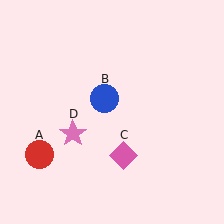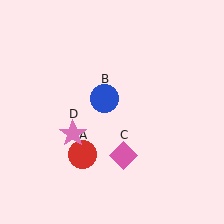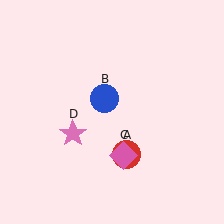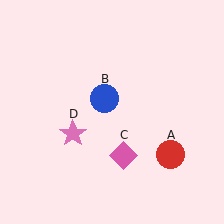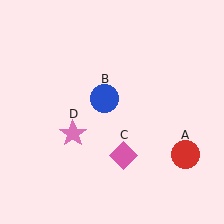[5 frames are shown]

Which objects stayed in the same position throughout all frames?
Blue circle (object B) and pink diamond (object C) and pink star (object D) remained stationary.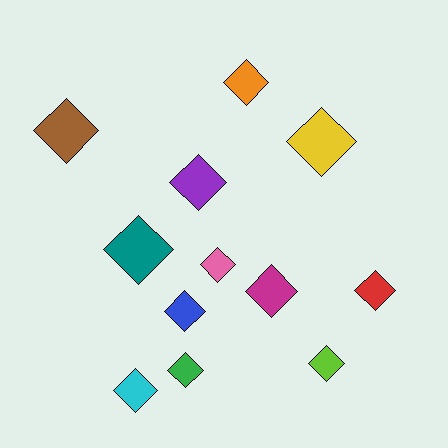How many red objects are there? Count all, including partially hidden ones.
There is 1 red object.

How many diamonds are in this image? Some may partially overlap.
There are 12 diamonds.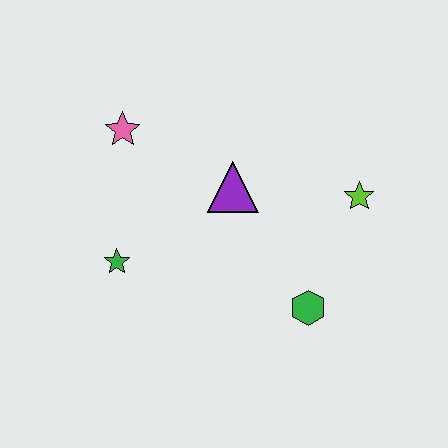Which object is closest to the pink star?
The purple triangle is closest to the pink star.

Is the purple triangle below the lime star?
No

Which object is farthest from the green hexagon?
The pink star is farthest from the green hexagon.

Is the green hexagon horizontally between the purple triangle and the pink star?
No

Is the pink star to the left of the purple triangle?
Yes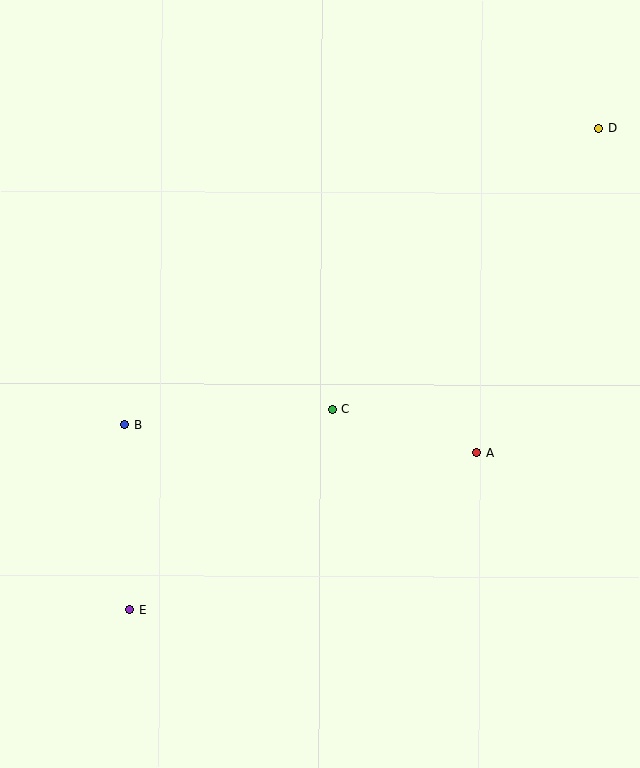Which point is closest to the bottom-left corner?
Point E is closest to the bottom-left corner.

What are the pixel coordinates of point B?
Point B is at (125, 425).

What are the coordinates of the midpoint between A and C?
The midpoint between A and C is at (404, 431).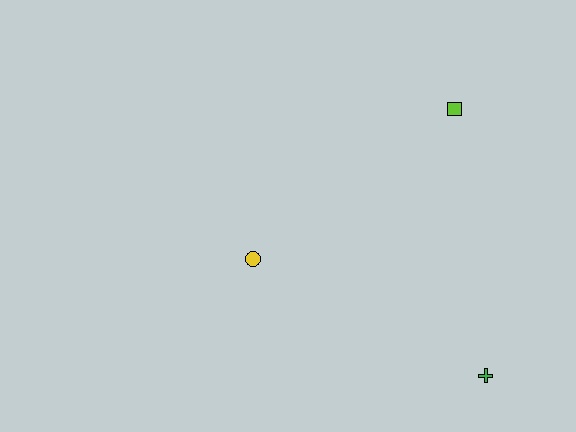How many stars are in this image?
There are no stars.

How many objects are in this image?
There are 3 objects.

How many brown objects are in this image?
There are no brown objects.